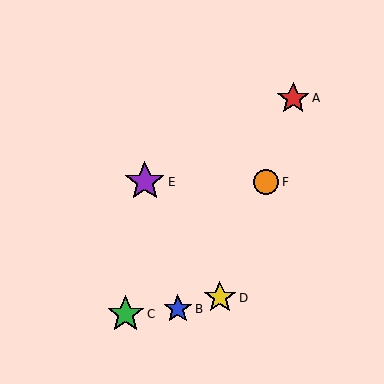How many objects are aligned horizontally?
2 objects (E, F) are aligned horizontally.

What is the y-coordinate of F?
Object F is at y≈182.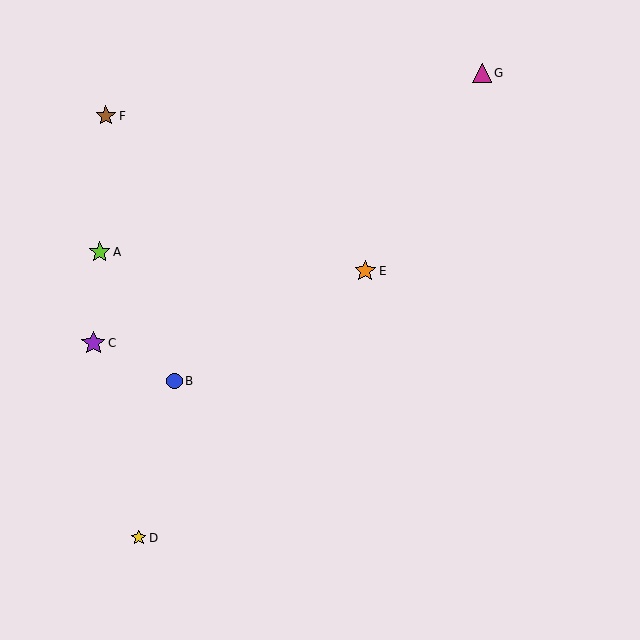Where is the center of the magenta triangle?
The center of the magenta triangle is at (482, 73).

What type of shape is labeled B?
Shape B is a blue circle.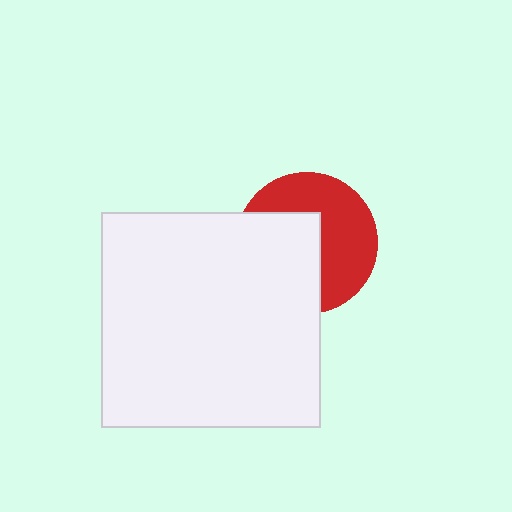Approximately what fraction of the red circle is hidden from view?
Roughly 48% of the red circle is hidden behind the white rectangle.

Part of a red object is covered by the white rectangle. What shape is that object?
It is a circle.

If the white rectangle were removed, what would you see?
You would see the complete red circle.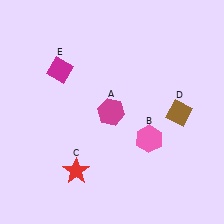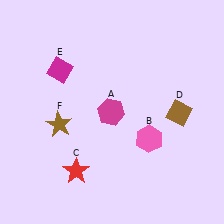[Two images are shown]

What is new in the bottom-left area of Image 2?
A brown star (F) was added in the bottom-left area of Image 2.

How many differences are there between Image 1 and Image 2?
There is 1 difference between the two images.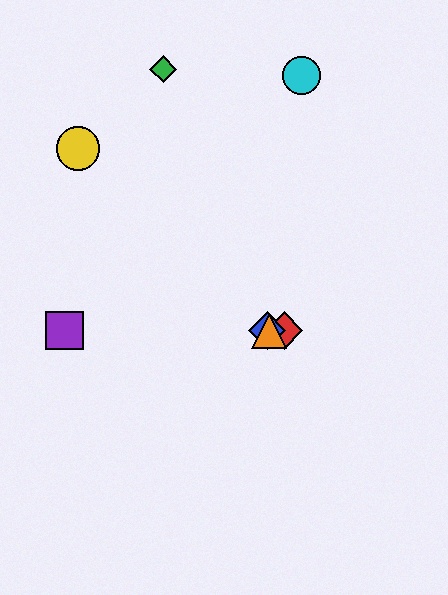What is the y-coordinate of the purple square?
The purple square is at y≈331.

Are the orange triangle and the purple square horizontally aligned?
Yes, both are at y≈331.